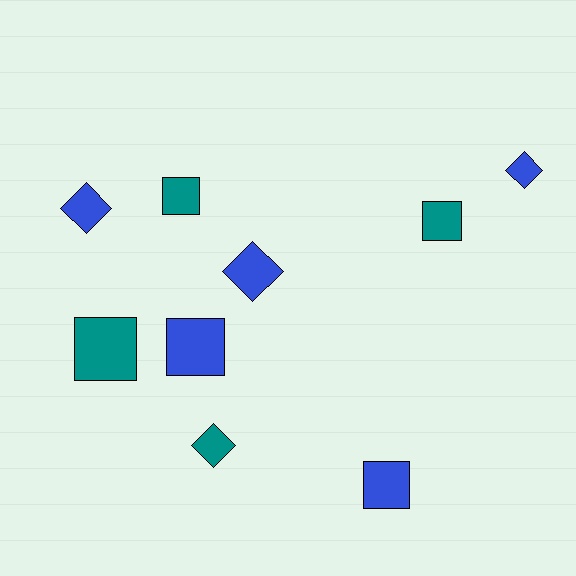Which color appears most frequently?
Blue, with 5 objects.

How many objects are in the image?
There are 9 objects.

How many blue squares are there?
There are 2 blue squares.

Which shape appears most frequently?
Square, with 5 objects.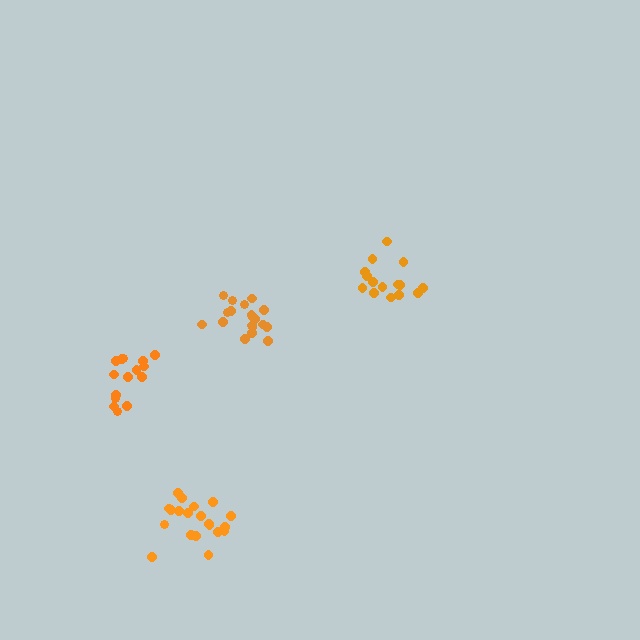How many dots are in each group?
Group 1: 15 dots, Group 2: 17 dots, Group 3: 20 dots, Group 4: 19 dots (71 total).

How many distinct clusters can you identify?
There are 4 distinct clusters.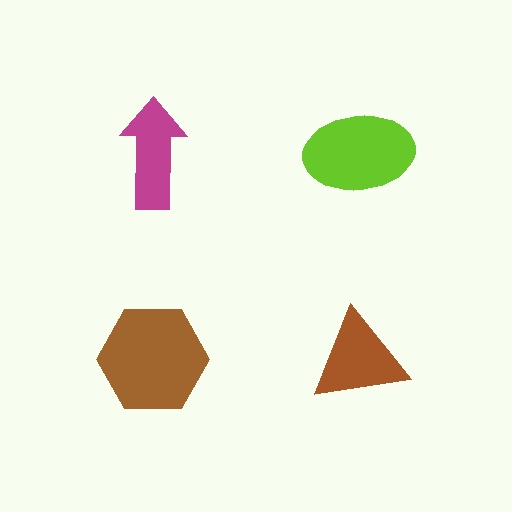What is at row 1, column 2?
A lime ellipse.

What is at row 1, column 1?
A magenta arrow.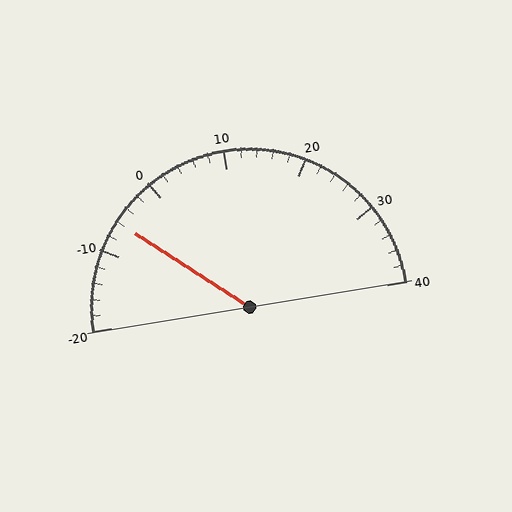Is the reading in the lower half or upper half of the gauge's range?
The reading is in the lower half of the range (-20 to 40).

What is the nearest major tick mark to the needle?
The nearest major tick mark is -10.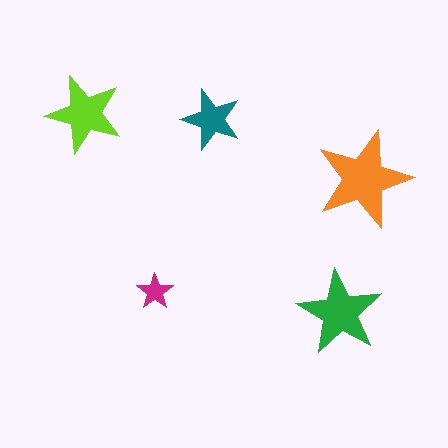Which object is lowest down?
The green star is bottommost.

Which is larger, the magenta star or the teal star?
The teal one.